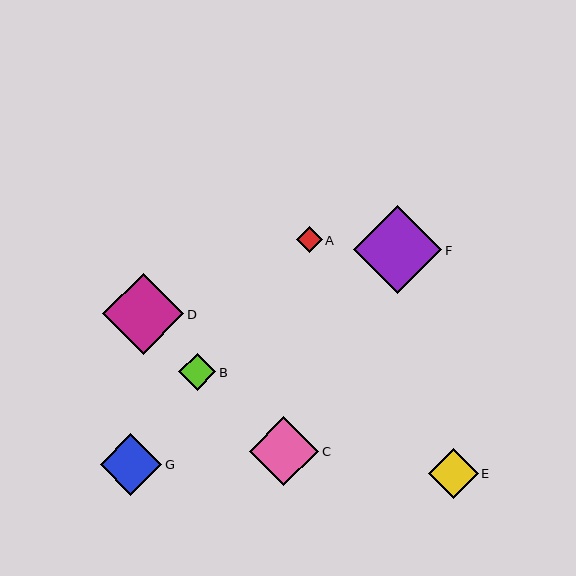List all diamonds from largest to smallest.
From largest to smallest: F, D, C, G, E, B, A.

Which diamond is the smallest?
Diamond A is the smallest with a size of approximately 26 pixels.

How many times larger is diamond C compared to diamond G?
Diamond C is approximately 1.1 times the size of diamond G.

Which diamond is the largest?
Diamond F is the largest with a size of approximately 88 pixels.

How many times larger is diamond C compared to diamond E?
Diamond C is approximately 1.4 times the size of diamond E.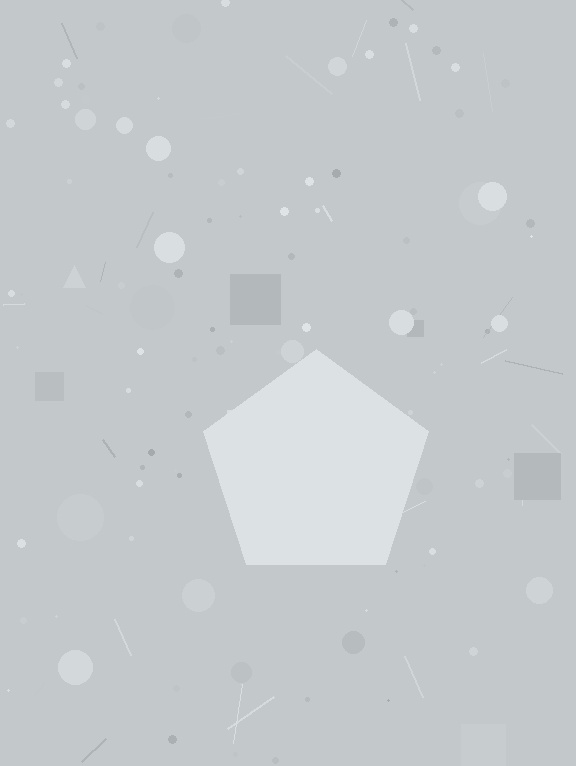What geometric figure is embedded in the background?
A pentagon is embedded in the background.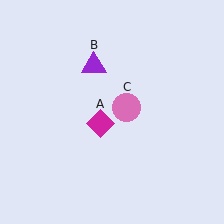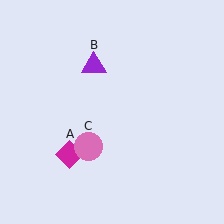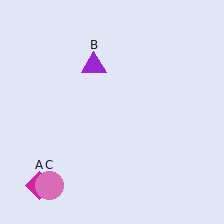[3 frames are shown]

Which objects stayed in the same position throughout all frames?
Purple triangle (object B) remained stationary.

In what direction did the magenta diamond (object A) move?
The magenta diamond (object A) moved down and to the left.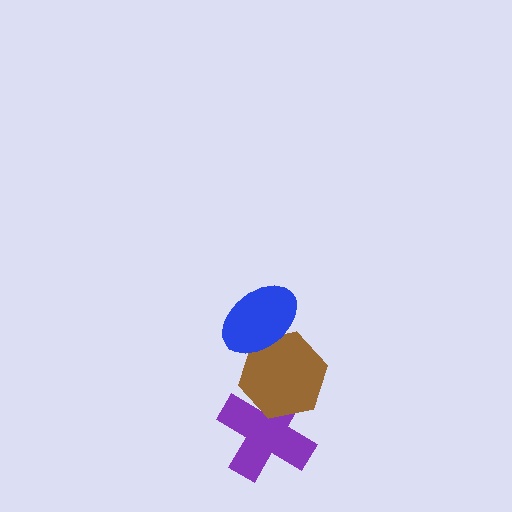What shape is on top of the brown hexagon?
The blue ellipse is on top of the brown hexagon.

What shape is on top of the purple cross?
The brown hexagon is on top of the purple cross.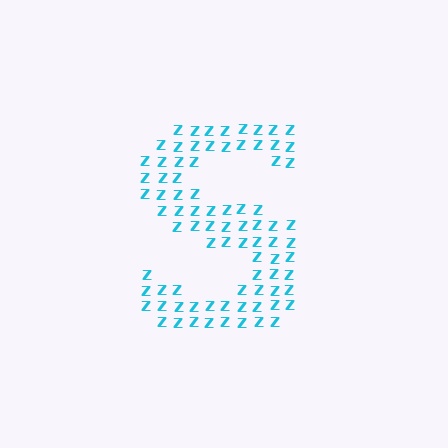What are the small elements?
The small elements are letter Z's.